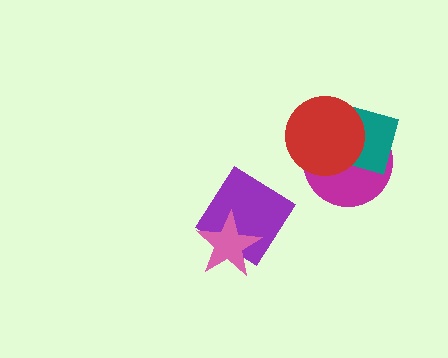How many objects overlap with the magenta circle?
2 objects overlap with the magenta circle.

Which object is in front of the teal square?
The red circle is in front of the teal square.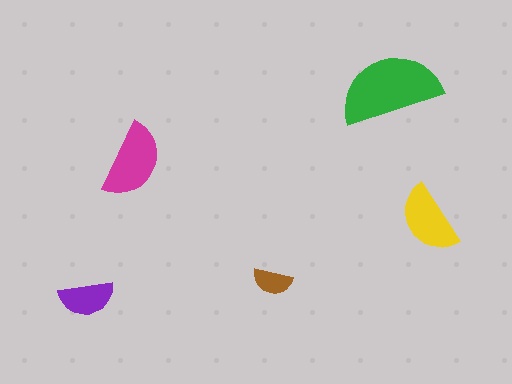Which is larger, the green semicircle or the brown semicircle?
The green one.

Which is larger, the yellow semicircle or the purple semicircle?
The yellow one.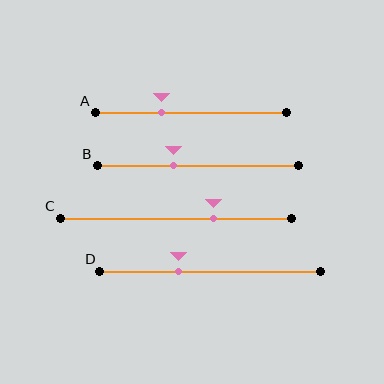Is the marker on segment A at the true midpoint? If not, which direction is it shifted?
No, the marker on segment A is shifted to the left by about 15% of the segment length.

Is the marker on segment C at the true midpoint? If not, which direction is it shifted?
No, the marker on segment C is shifted to the right by about 16% of the segment length.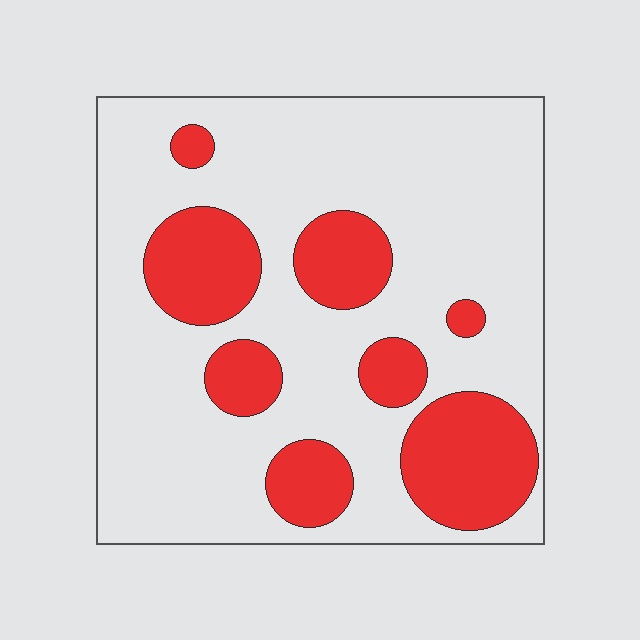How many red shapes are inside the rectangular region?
8.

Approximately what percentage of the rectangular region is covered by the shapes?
Approximately 25%.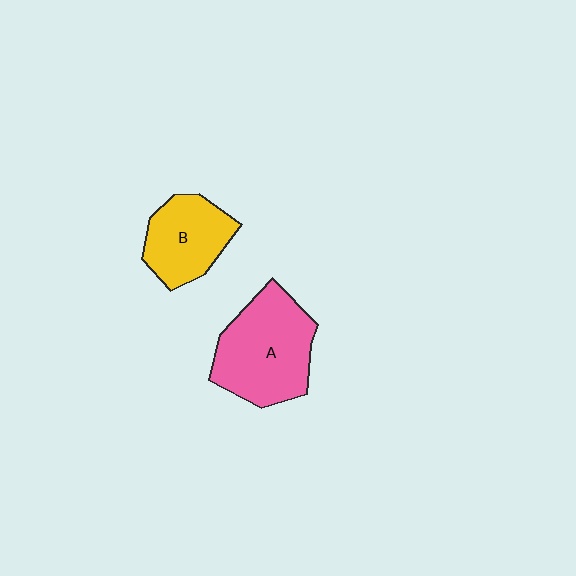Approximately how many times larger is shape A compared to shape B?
Approximately 1.5 times.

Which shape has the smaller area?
Shape B (yellow).